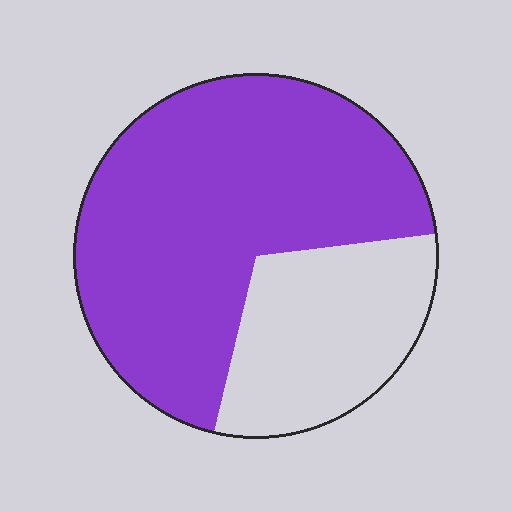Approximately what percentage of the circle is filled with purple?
Approximately 70%.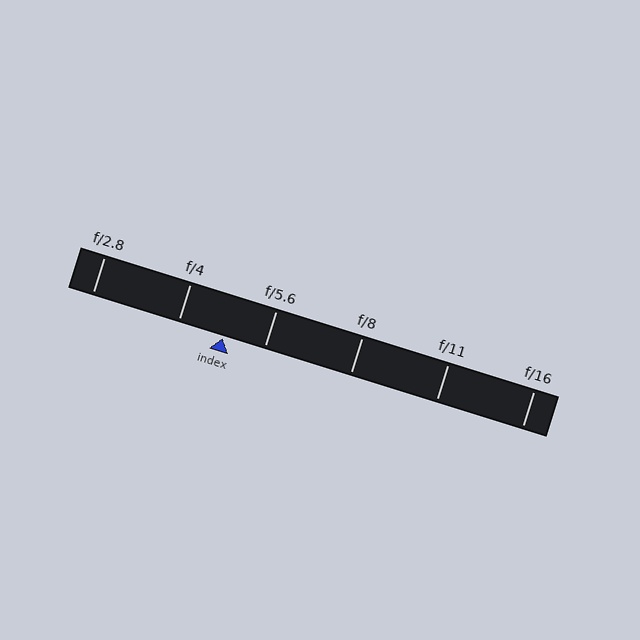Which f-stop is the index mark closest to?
The index mark is closest to f/5.6.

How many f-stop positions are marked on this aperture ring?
There are 6 f-stop positions marked.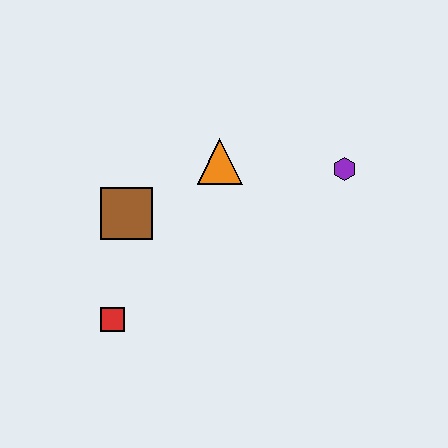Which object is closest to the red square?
The brown square is closest to the red square.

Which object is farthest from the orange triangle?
The red square is farthest from the orange triangle.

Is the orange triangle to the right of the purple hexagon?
No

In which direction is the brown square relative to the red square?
The brown square is above the red square.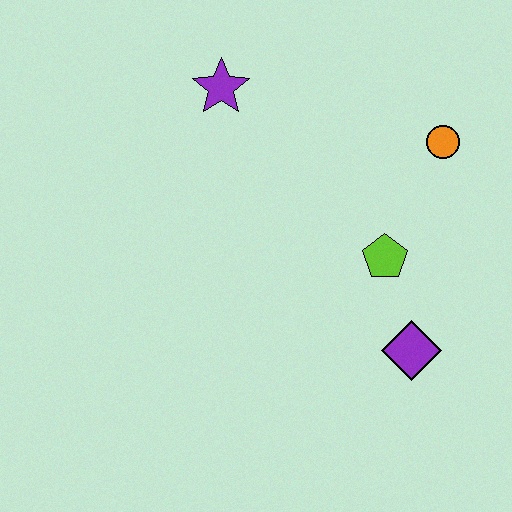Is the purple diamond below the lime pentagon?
Yes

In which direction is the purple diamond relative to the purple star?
The purple diamond is below the purple star.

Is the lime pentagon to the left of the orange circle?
Yes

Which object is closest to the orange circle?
The lime pentagon is closest to the orange circle.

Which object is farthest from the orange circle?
The purple star is farthest from the orange circle.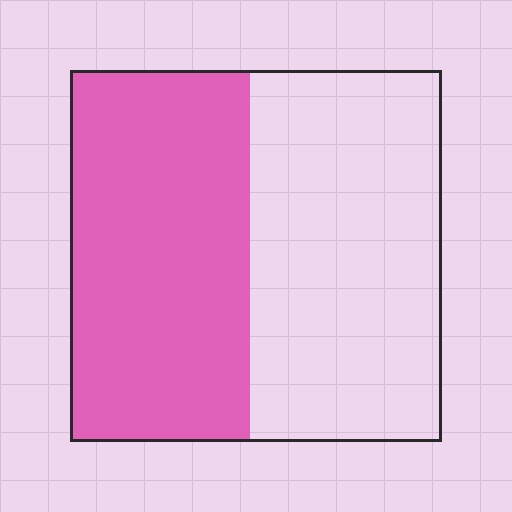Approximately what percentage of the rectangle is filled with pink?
Approximately 50%.